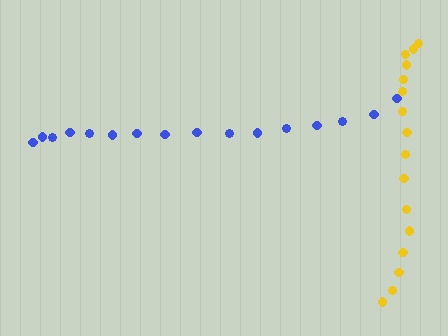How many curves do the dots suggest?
There are 2 distinct paths.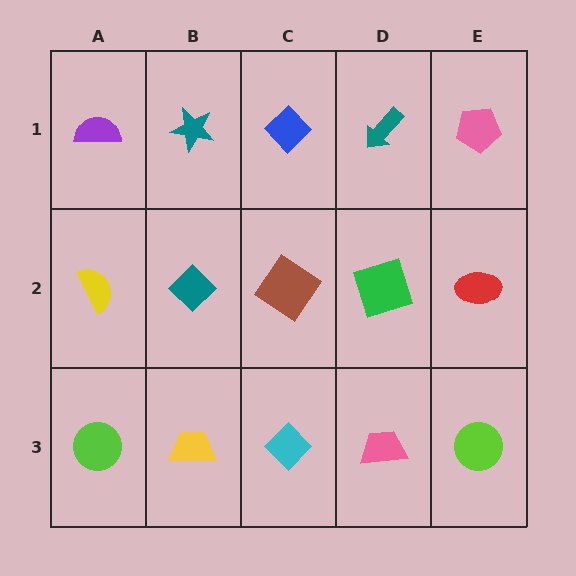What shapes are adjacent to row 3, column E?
A red ellipse (row 2, column E), a pink trapezoid (row 3, column D).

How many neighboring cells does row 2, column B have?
4.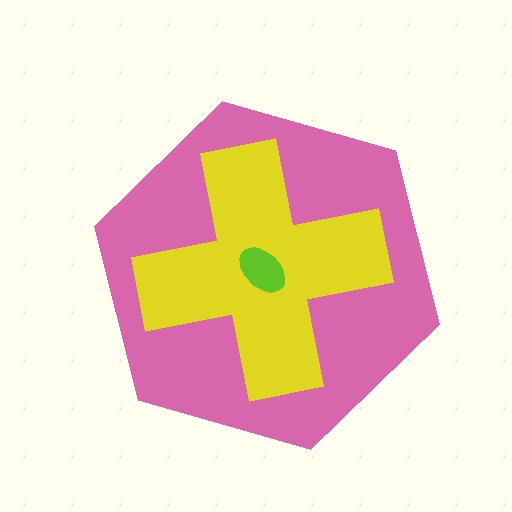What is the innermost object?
The lime ellipse.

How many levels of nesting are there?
3.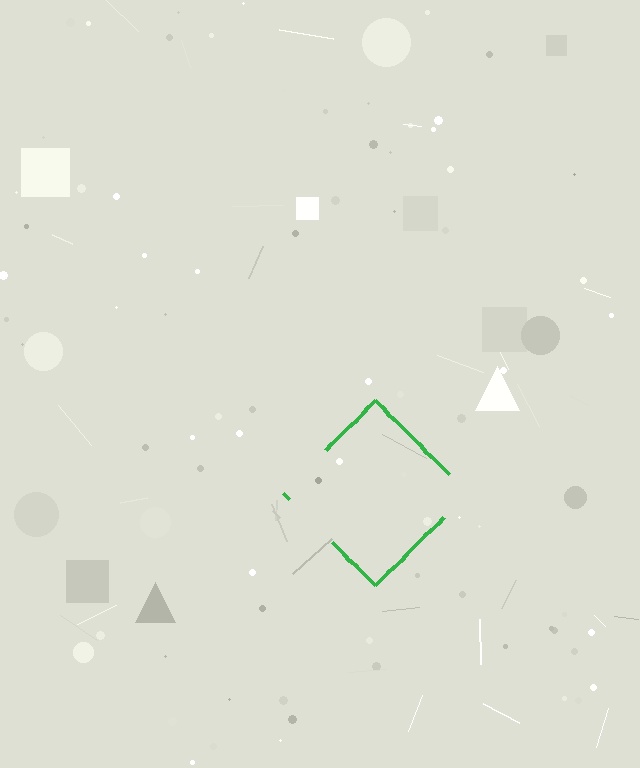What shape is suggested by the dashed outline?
The dashed outline suggests a diamond.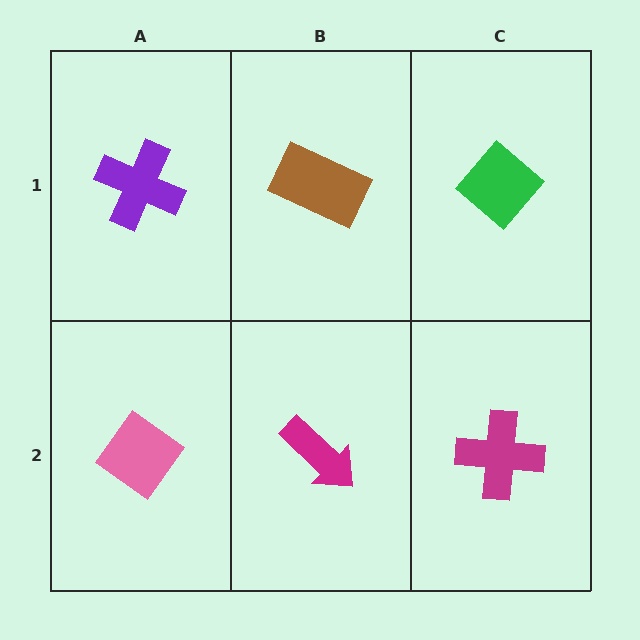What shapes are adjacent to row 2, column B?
A brown rectangle (row 1, column B), a pink diamond (row 2, column A), a magenta cross (row 2, column C).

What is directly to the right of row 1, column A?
A brown rectangle.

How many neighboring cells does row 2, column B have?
3.